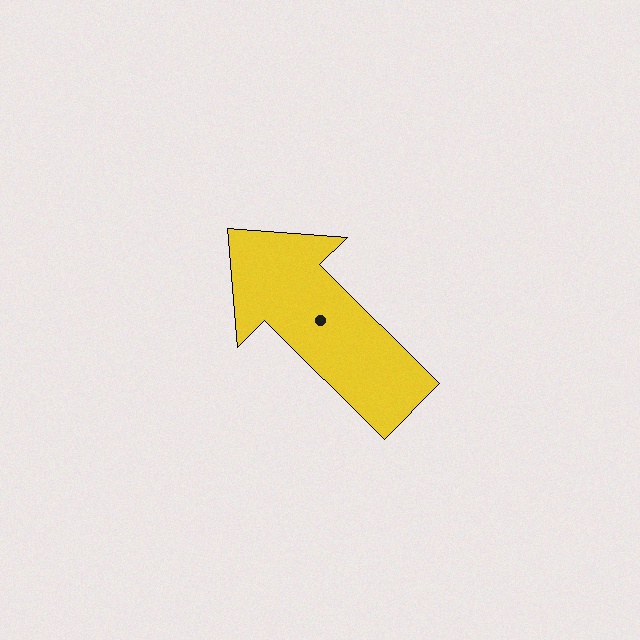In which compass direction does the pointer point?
Northwest.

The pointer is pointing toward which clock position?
Roughly 10 o'clock.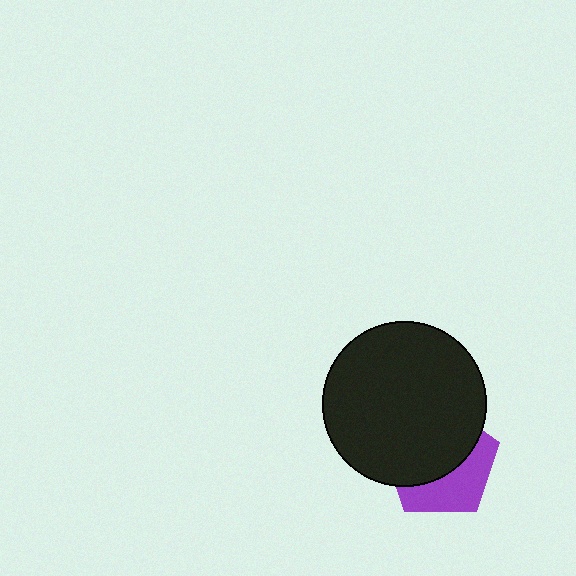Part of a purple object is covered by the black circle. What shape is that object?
It is a pentagon.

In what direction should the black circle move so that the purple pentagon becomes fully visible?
The black circle should move up. That is the shortest direction to clear the overlap and leave the purple pentagon fully visible.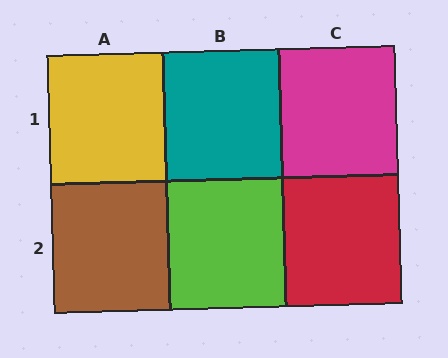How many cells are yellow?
1 cell is yellow.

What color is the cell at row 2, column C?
Red.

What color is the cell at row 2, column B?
Lime.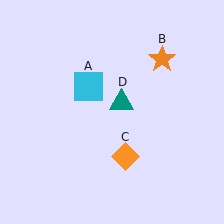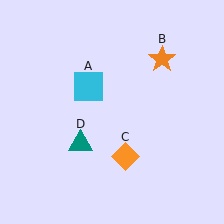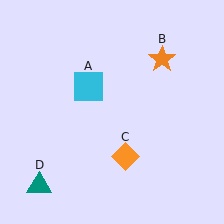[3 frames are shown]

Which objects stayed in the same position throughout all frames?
Cyan square (object A) and orange star (object B) and orange diamond (object C) remained stationary.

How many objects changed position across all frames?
1 object changed position: teal triangle (object D).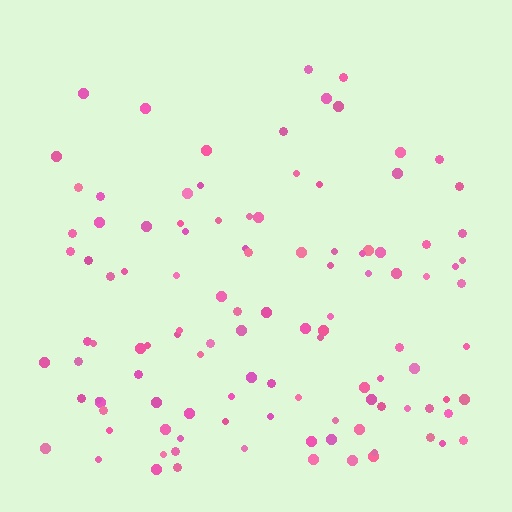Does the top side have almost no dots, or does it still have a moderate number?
Still a moderate number, just noticeably fewer than the bottom.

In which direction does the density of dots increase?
From top to bottom, with the bottom side densest.